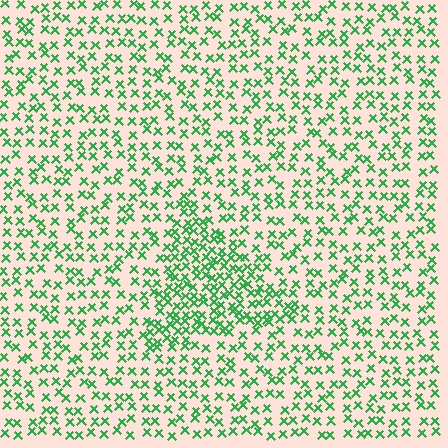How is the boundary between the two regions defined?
The boundary is defined by a change in element density (approximately 1.9x ratio). All elements are the same color, size, and shape.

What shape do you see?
I see a triangle.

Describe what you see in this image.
The image contains small green elements arranged at two different densities. A triangle-shaped region is visible where the elements are more densely packed than the surrounding area.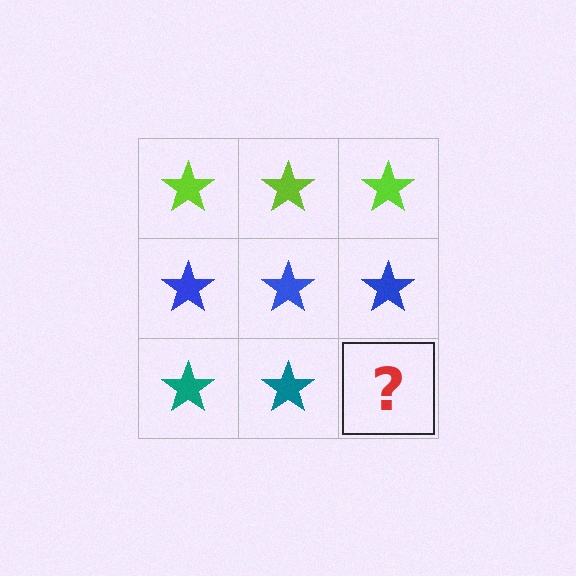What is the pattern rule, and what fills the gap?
The rule is that each row has a consistent color. The gap should be filled with a teal star.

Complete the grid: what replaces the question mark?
The question mark should be replaced with a teal star.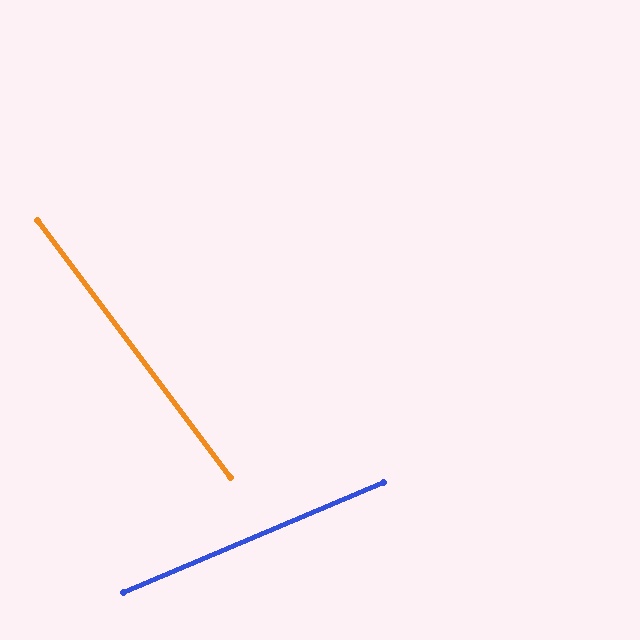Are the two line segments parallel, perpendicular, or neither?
Neither parallel nor perpendicular — they differ by about 76°.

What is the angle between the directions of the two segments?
Approximately 76 degrees.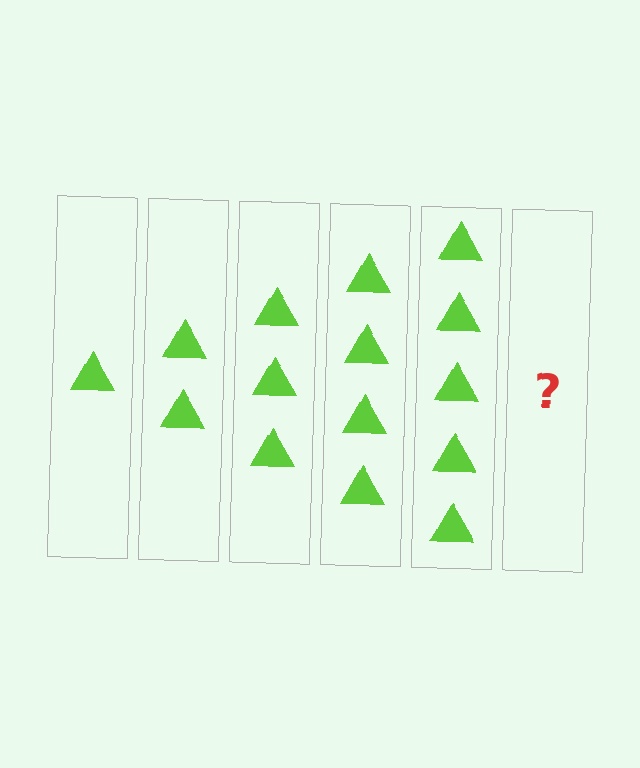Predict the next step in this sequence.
The next step is 6 triangles.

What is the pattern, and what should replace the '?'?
The pattern is that each step adds one more triangle. The '?' should be 6 triangles.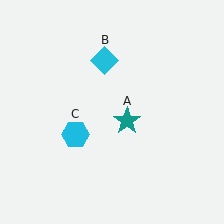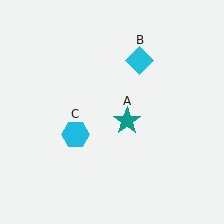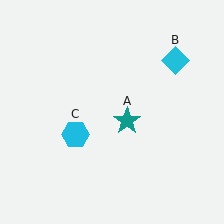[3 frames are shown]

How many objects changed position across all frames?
1 object changed position: cyan diamond (object B).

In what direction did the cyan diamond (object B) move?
The cyan diamond (object B) moved right.